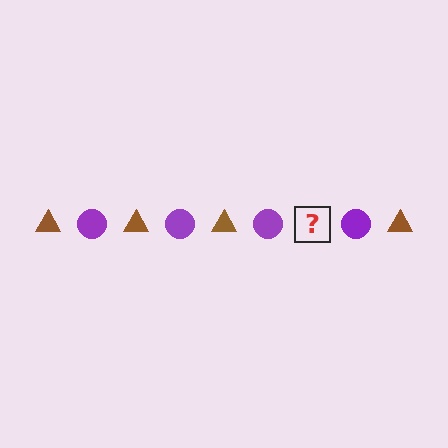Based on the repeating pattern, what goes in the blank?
The blank should be a brown triangle.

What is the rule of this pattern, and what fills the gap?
The rule is that the pattern alternates between brown triangle and purple circle. The gap should be filled with a brown triangle.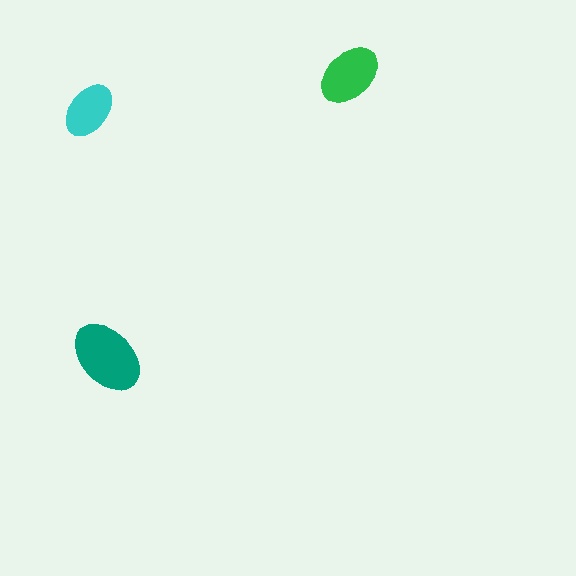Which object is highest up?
The green ellipse is topmost.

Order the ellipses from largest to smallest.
the teal one, the green one, the cyan one.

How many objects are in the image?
There are 3 objects in the image.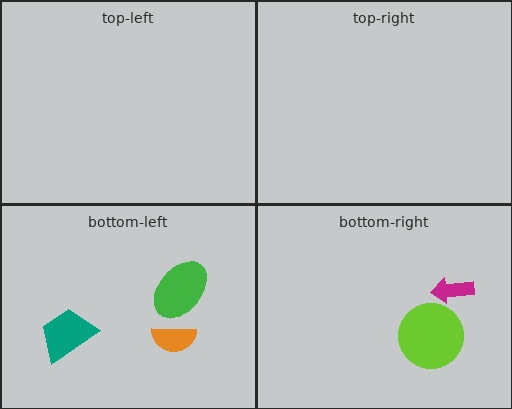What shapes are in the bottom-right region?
The magenta arrow, the lime circle.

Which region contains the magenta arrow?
The bottom-right region.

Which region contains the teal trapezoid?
The bottom-left region.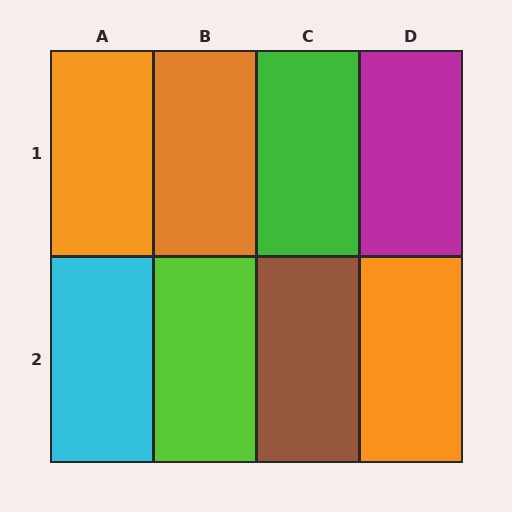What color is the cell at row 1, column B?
Orange.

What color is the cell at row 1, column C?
Green.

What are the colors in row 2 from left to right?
Cyan, lime, brown, orange.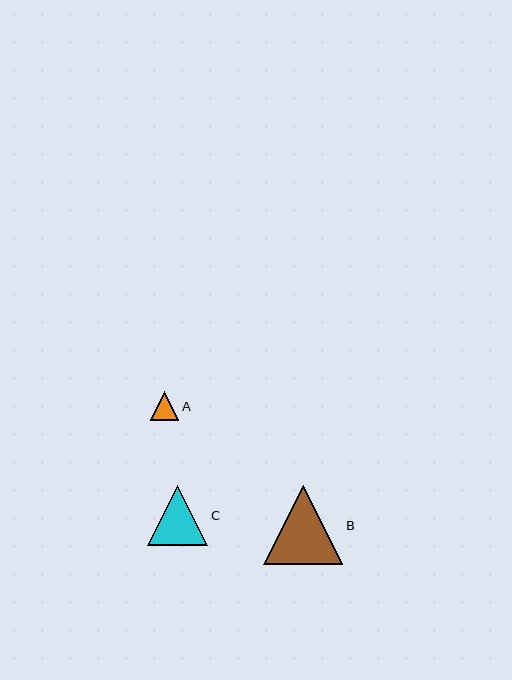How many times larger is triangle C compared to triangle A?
Triangle C is approximately 2.1 times the size of triangle A.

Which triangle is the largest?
Triangle B is the largest with a size of approximately 79 pixels.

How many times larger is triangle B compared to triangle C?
Triangle B is approximately 1.3 times the size of triangle C.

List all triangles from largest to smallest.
From largest to smallest: B, C, A.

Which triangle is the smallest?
Triangle A is the smallest with a size of approximately 28 pixels.